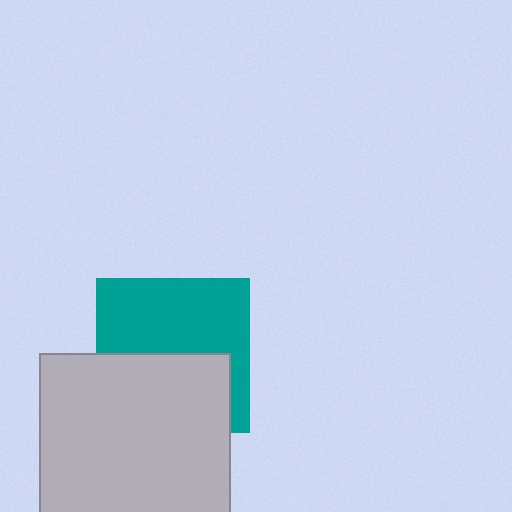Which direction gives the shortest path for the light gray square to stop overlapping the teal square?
Moving down gives the shortest separation.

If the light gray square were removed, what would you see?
You would see the complete teal square.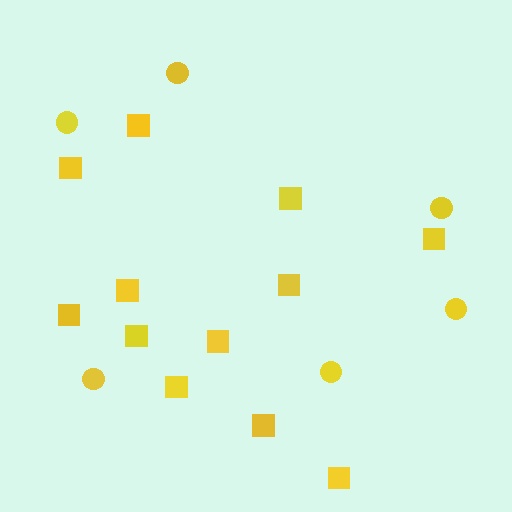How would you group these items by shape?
There are 2 groups: one group of circles (6) and one group of squares (12).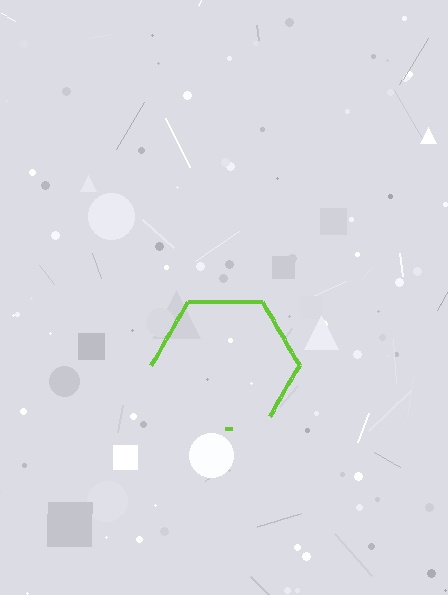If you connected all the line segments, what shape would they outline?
They would outline a hexagon.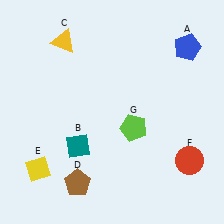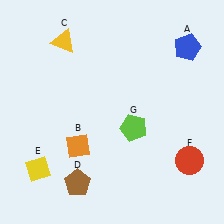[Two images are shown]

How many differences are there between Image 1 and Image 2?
There is 1 difference between the two images.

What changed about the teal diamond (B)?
In Image 1, B is teal. In Image 2, it changed to orange.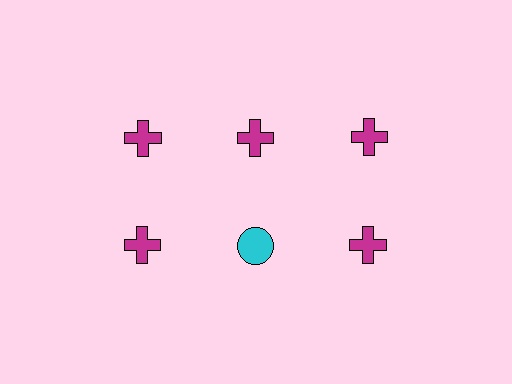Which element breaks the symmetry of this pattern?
The cyan circle in the second row, second from left column breaks the symmetry. All other shapes are magenta crosses.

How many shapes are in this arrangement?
There are 6 shapes arranged in a grid pattern.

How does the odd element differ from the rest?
It differs in both color (cyan instead of magenta) and shape (circle instead of cross).